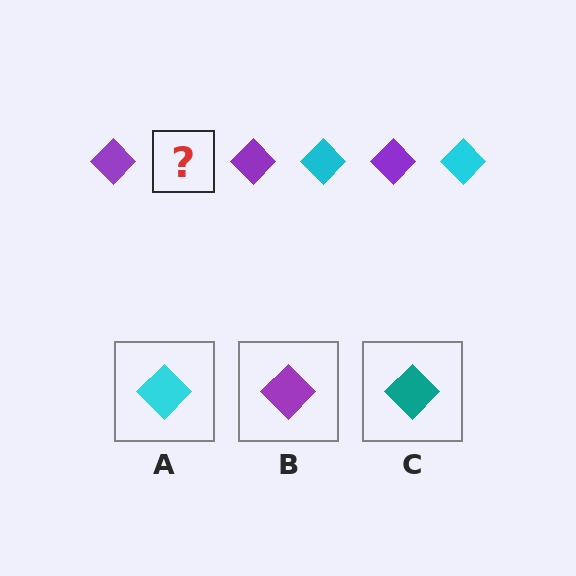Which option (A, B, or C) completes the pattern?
A.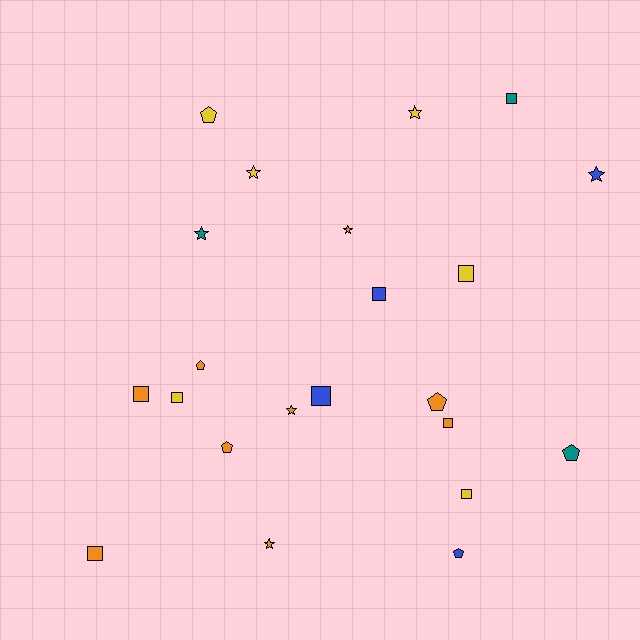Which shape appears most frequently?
Square, with 9 objects.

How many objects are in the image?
There are 22 objects.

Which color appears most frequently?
Orange, with 9 objects.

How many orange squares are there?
There are 3 orange squares.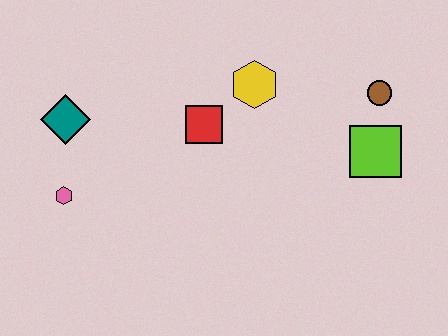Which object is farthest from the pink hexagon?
The brown circle is farthest from the pink hexagon.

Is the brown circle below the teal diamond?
No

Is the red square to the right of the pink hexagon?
Yes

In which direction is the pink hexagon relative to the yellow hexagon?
The pink hexagon is to the left of the yellow hexagon.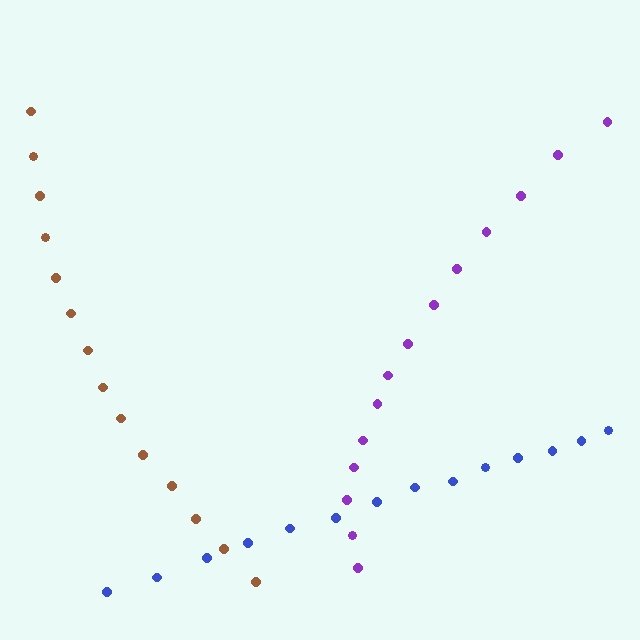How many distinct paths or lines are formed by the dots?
There are 3 distinct paths.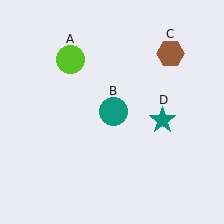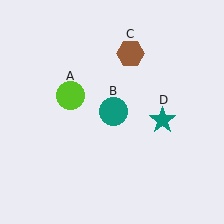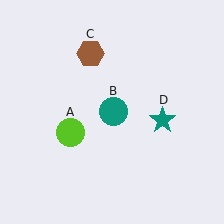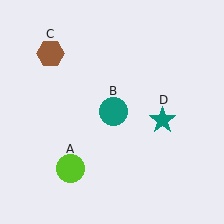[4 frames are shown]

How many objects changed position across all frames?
2 objects changed position: lime circle (object A), brown hexagon (object C).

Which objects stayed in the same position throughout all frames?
Teal circle (object B) and teal star (object D) remained stationary.